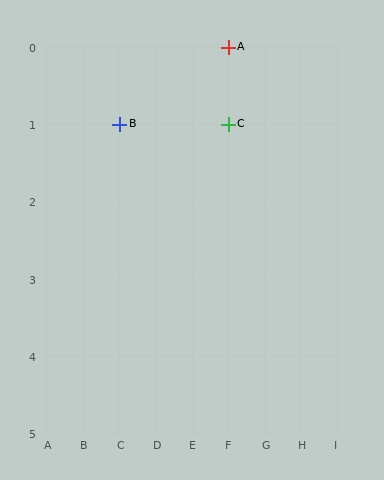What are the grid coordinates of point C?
Point C is at grid coordinates (F, 1).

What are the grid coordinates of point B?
Point B is at grid coordinates (C, 1).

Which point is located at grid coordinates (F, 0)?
Point A is at (F, 0).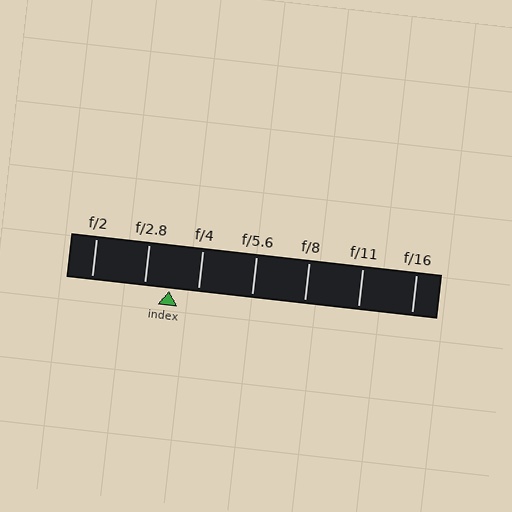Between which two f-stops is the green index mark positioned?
The index mark is between f/2.8 and f/4.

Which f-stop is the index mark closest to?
The index mark is closest to f/2.8.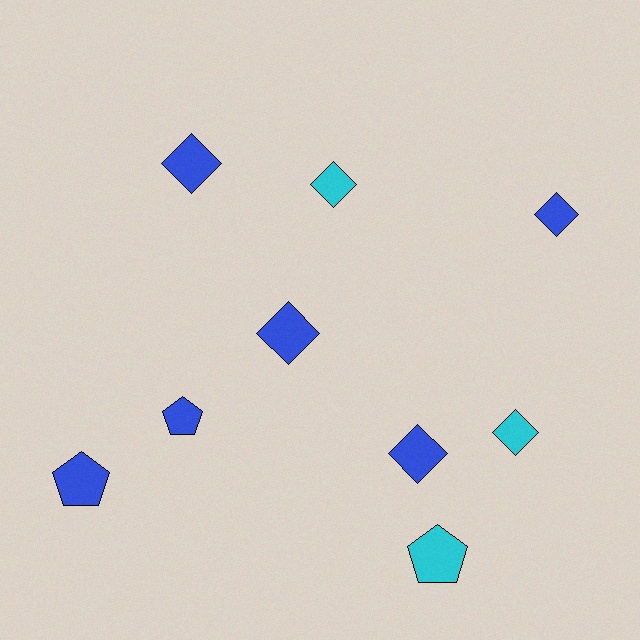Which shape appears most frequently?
Diamond, with 6 objects.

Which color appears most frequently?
Blue, with 6 objects.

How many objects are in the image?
There are 9 objects.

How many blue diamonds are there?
There are 4 blue diamonds.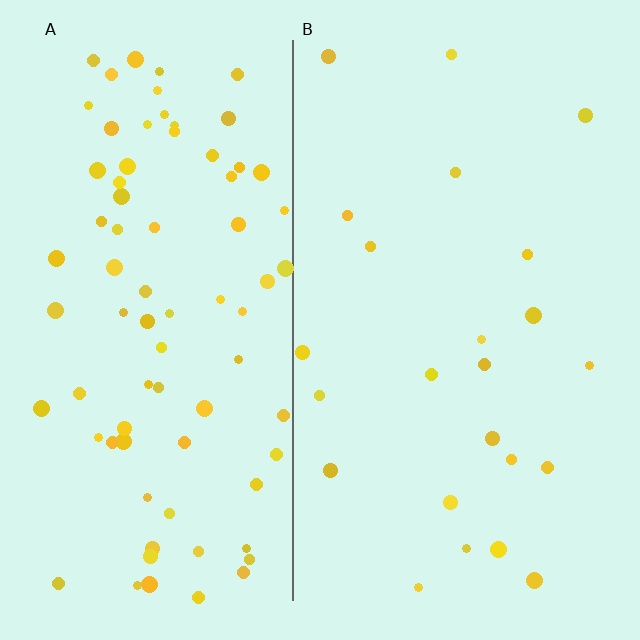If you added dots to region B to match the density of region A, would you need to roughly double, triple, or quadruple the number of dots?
Approximately triple.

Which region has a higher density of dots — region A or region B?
A (the left).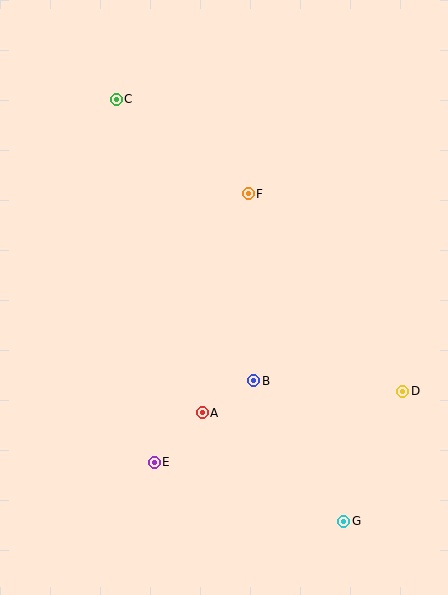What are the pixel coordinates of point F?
Point F is at (248, 194).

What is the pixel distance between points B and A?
The distance between B and A is 61 pixels.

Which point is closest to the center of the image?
Point B at (254, 381) is closest to the center.